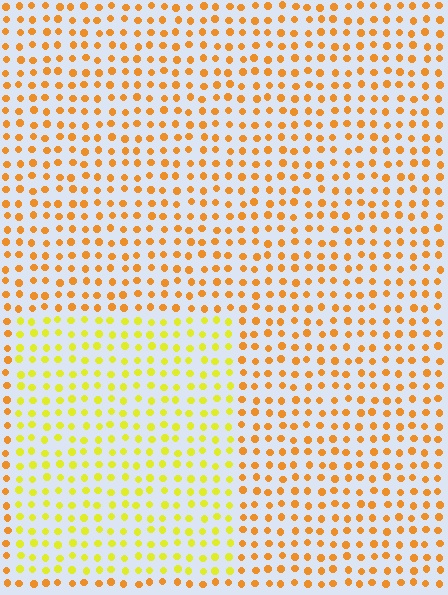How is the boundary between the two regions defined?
The boundary is defined purely by a slight shift in hue (about 33 degrees). Spacing, size, and orientation are identical on both sides.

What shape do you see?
I see a rectangle.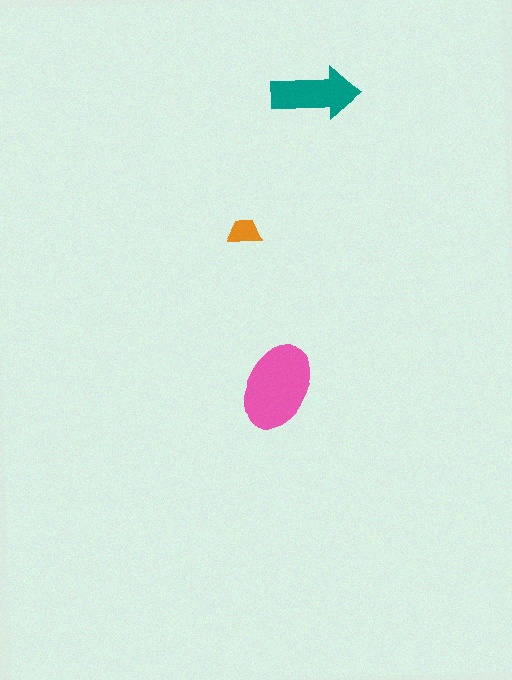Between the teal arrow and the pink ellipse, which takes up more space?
The pink ellipse.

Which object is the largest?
The pink ellipse.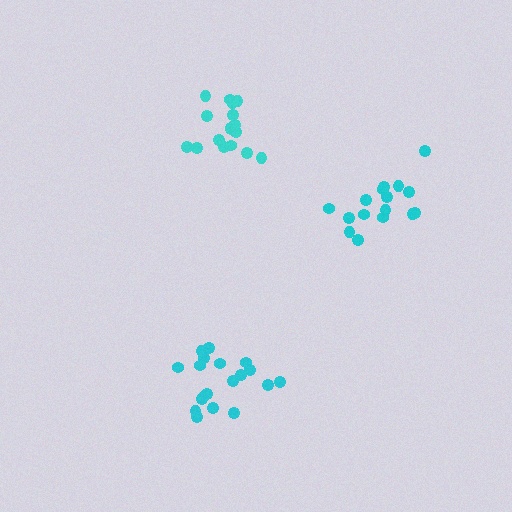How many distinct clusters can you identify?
There are 3 distinct clusters.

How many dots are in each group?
Group 1: 17 dots, Group 2: 19 dots, Group 3: 16 dots (52 total).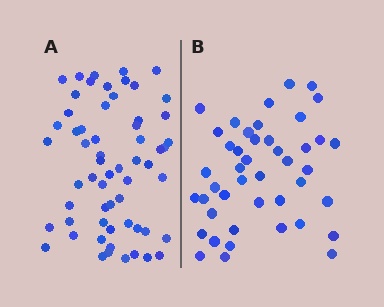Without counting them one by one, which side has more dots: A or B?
Region A (the left region) has more dots.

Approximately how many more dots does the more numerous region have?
Region A has approximately 15 more dots than region B.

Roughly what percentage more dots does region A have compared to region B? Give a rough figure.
About 35% more.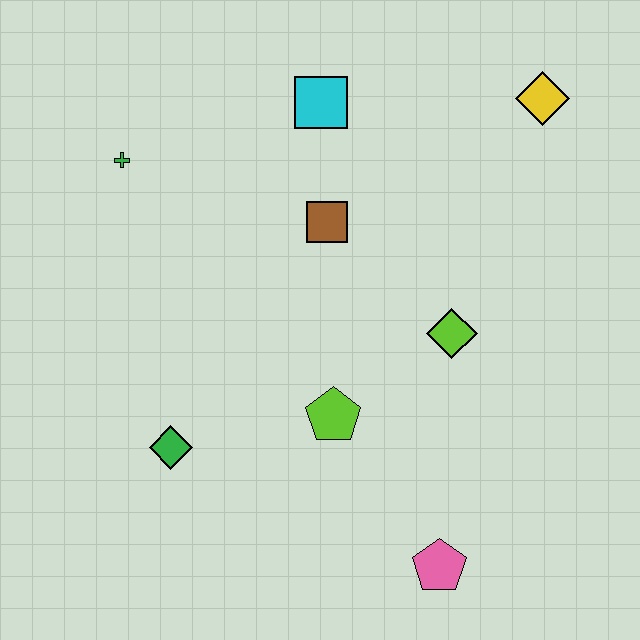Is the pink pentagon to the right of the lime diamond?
No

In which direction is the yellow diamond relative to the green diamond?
The yellow diamond is to the right of the green diamond.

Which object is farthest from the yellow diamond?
The green diamond is farthest from the yellow diamond.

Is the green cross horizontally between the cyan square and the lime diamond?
No